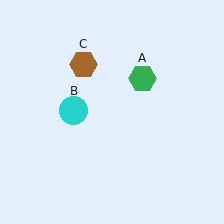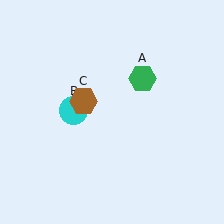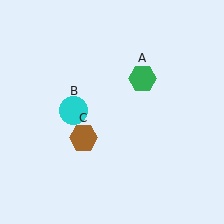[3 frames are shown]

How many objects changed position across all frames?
1 object changed position: brown hexagon (object C).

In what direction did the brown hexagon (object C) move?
The brown hexagon (object C) moved down.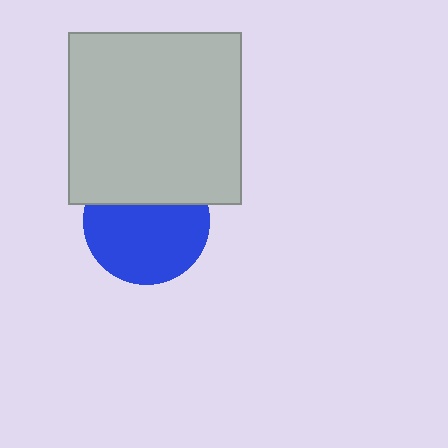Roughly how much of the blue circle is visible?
Most of it is visible (roughly 65%).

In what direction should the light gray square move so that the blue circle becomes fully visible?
The light gray square should move up. That is the shortest direction to clear the overlap and leave the blue circle fully visible.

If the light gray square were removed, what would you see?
You would see the complete blue circle.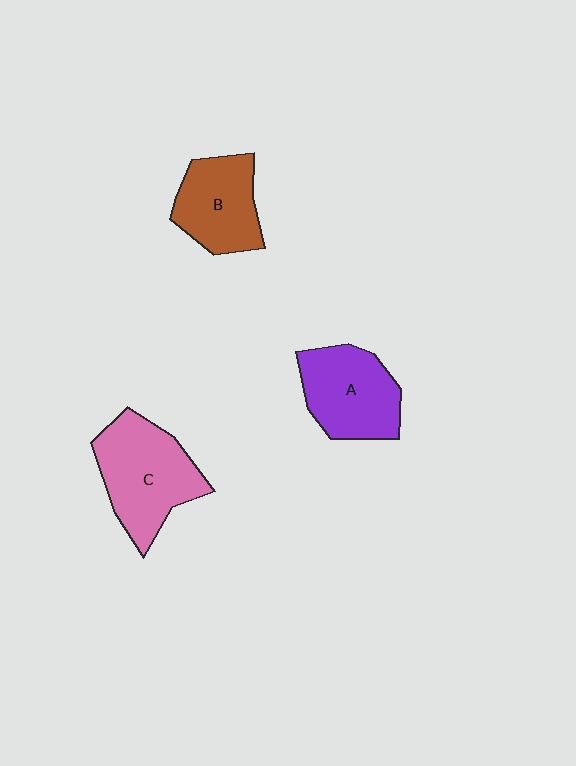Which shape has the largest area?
Shape C (pink).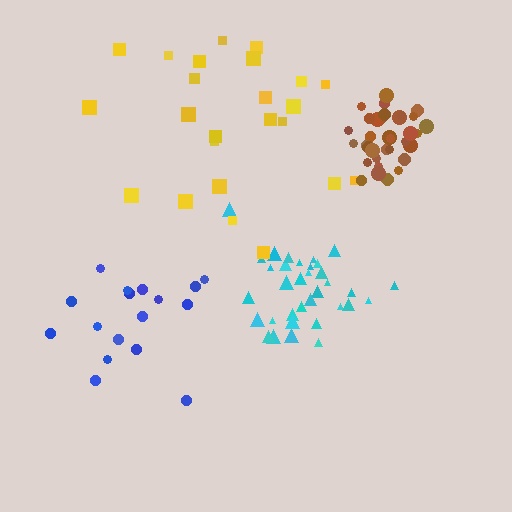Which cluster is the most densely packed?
Brown.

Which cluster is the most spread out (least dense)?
Yellow.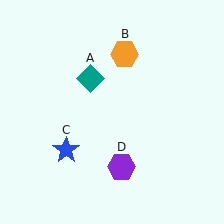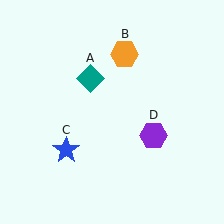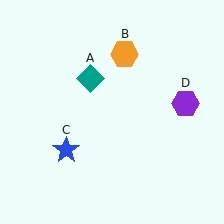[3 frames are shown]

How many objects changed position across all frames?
1 object changed position: purple hexagon (object D).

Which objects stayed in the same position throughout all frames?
Teal diamond (object A) and orange hexagon (object B) and blue star (object C) remained stationary.